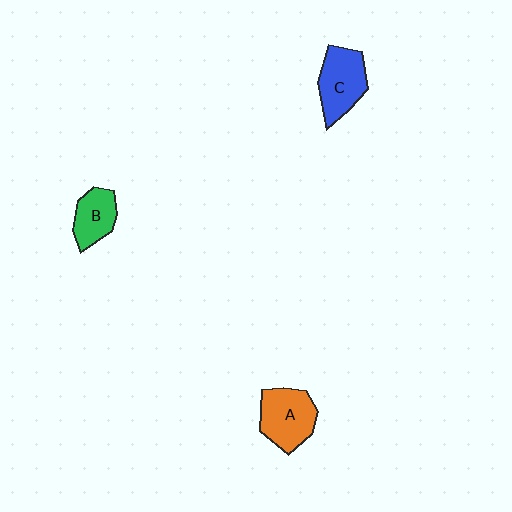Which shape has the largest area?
Shape A (orange).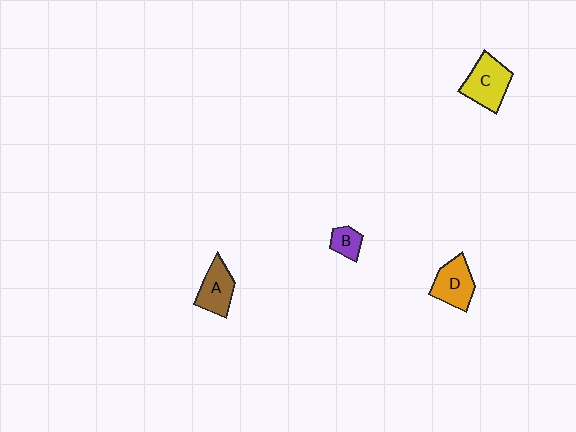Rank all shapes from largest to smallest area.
From largest to smallest: C (yellow), D (orange), A (brown), B (purple).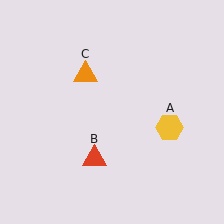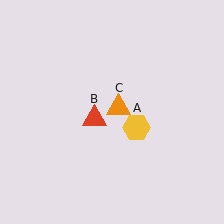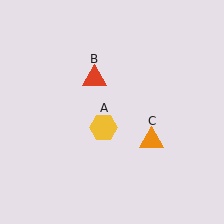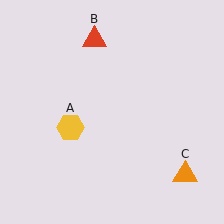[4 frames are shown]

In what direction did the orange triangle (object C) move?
The orange triangle (object C) moved down and to the right.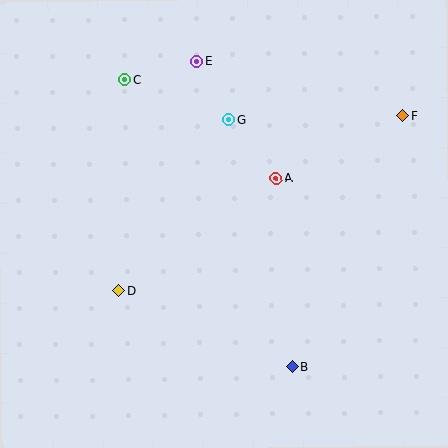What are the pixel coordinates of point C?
Point C is at (125, 80).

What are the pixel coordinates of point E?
Point E is at (197, 62).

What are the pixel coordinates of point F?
Point F is at (403, 116).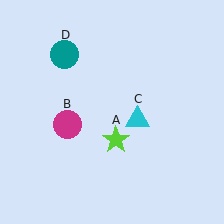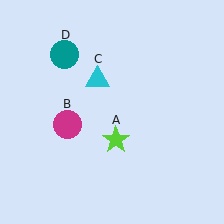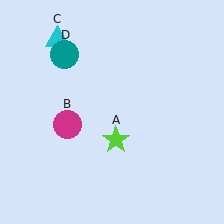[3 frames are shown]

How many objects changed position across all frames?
1 object changed position: cyan triangle (object C).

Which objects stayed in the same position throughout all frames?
Lime star (object A) and magenta circle (object B) and teal circle (object D) remained stationary.